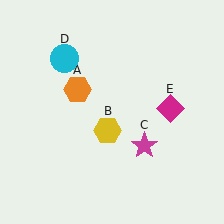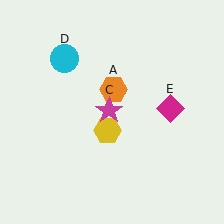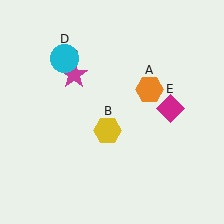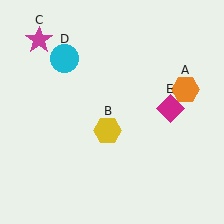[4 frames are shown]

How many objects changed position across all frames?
2 objects changed position: orange hexagon (object A), magenta star (object C).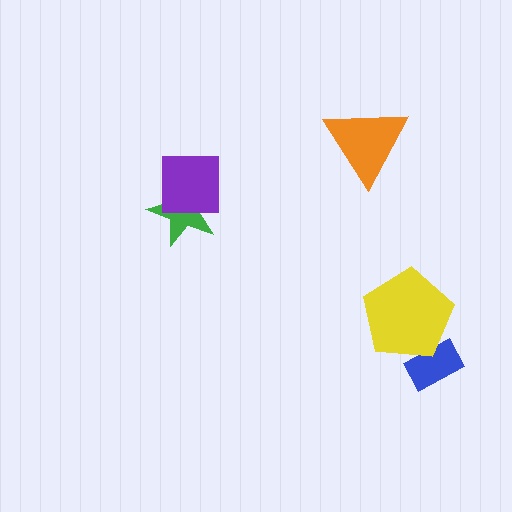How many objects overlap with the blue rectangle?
1 object overlaps with the blue rectangle.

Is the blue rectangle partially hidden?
Yes, it is partially covered by another shape.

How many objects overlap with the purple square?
1 object overlaps with the purple square.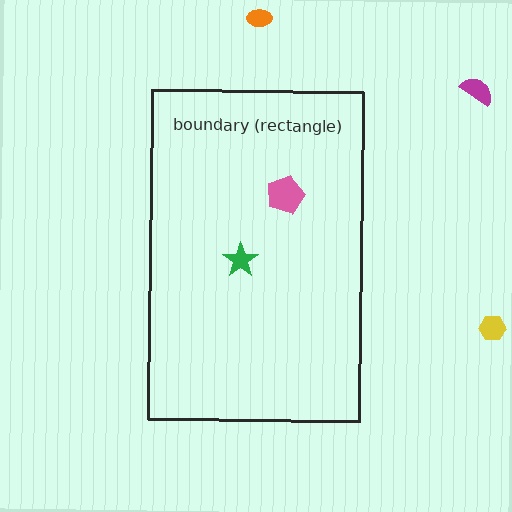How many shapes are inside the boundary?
2 inside, 3 outside.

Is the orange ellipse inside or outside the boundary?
Outside.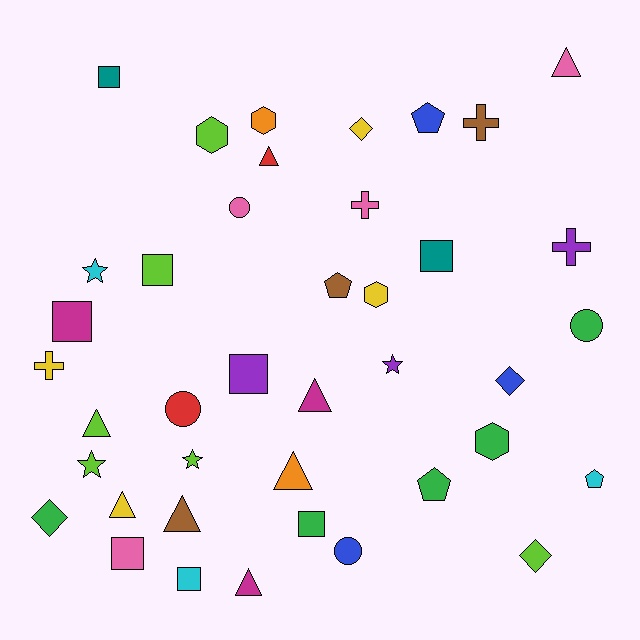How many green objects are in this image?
There are 5 green objects.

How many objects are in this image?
There are 40 objects.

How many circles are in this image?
There are 4 circles.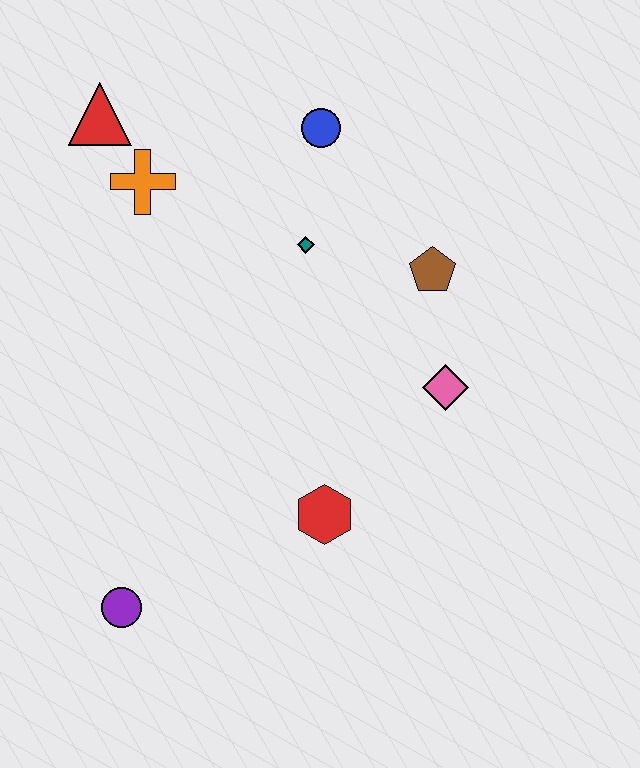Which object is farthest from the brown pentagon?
The purple circle is farthest from the brown pentagon.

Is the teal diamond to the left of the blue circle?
Yes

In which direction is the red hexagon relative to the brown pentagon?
The red hexagon is below the brown pentagon.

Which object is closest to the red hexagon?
The pink diamond is closest to the red hexagon.